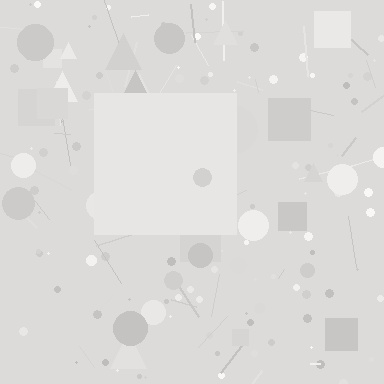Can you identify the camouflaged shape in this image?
The camouflaged shape is a square.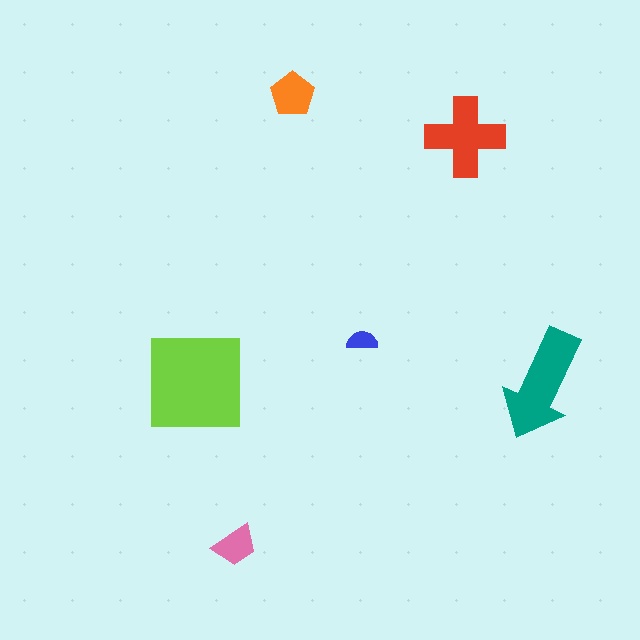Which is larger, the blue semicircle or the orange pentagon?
The orange pentagon.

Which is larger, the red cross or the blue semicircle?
The red cross.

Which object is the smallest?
The blue semicircle.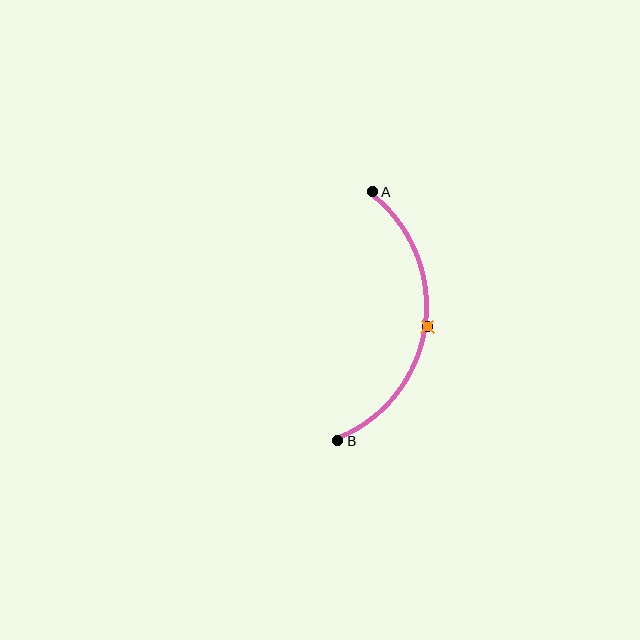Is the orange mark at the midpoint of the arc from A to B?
Yes. The orange mark lies on the arc at equal arc-length from both A and B — it is the arc midpoint.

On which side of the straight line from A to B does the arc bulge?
The arc bulges to the right of the straight line connecting A and B.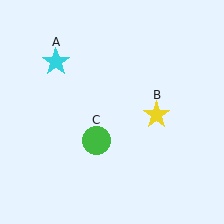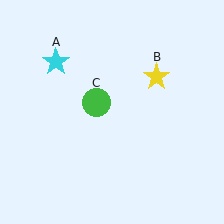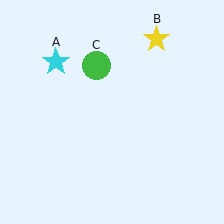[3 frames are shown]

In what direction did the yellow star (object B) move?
The yellow star (object B) moved up.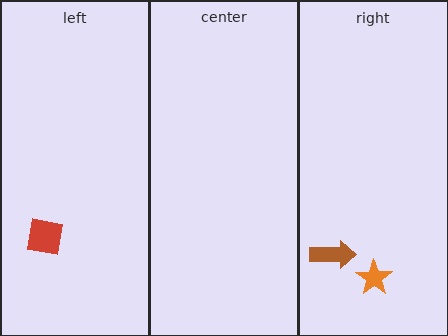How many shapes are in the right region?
2.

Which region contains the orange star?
The right region.